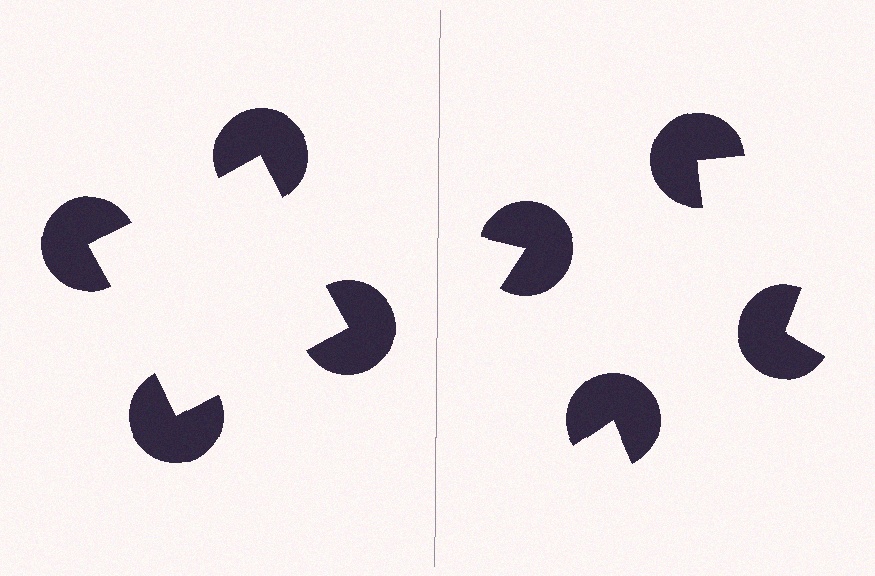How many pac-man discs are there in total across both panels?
8 — 4 on each side.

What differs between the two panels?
The pac-man discs are positioned identically on both sides; only the wedge orientations differ. On the left they align to a square; on the right they are misaligned.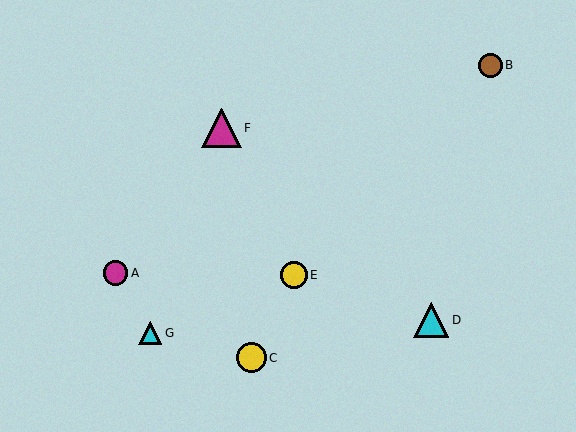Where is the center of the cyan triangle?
The center of the cyan triangle is at (150, 333).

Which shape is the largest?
The magenta triangle (labeled F) is the largest.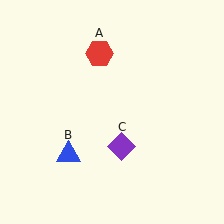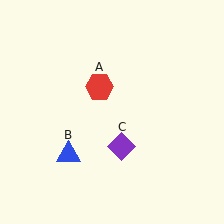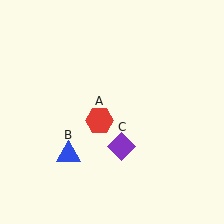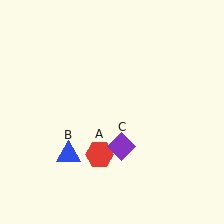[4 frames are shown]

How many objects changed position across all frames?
1 object changed position: red hexagon (object A).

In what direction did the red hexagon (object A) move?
The red hexagon (object A) moved down.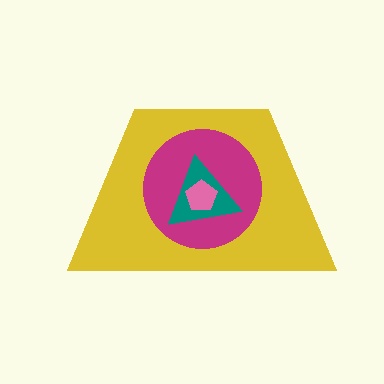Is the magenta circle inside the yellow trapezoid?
Yes.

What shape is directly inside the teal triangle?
The pink pentagon.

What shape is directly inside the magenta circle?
The teal triangle.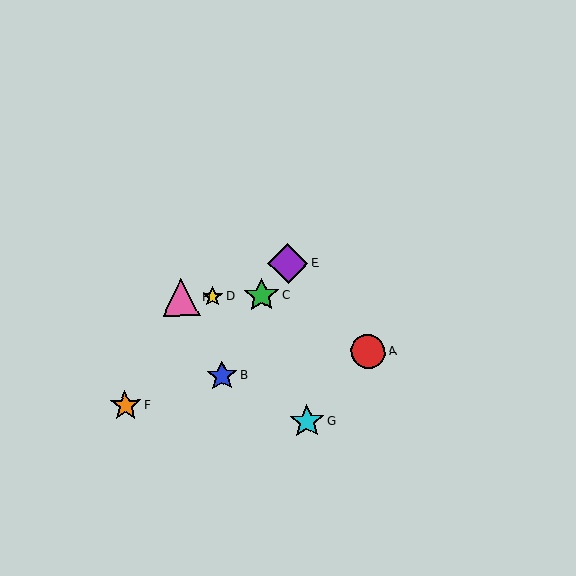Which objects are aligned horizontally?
Objects C, D, H are aligned horizontally.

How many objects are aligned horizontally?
3 objects (C, D, H) are aligned horizontally.